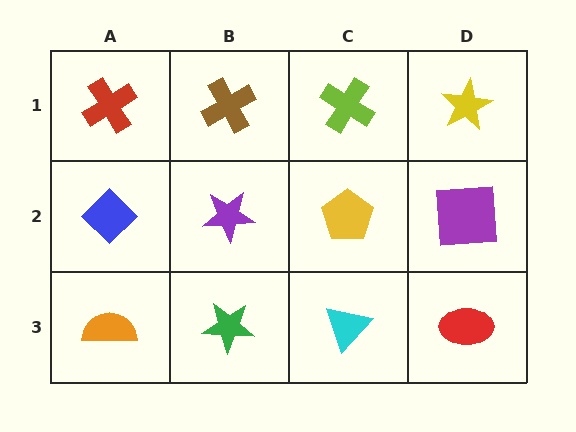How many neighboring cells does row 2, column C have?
4.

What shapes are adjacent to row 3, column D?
A purple square (row 2, column D), a cyan triangle (row 3, column C).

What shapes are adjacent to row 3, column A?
A blue diamond (row 2, column A), a green star (row 3, column B).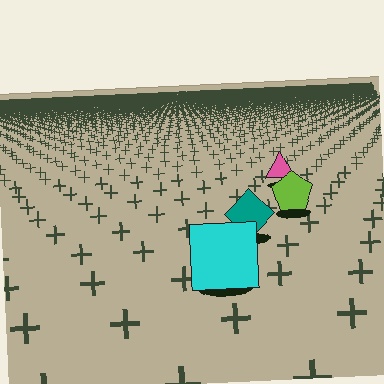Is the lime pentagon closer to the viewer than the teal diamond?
No. The teal diamond is closer — you can tell from the texture gradient: the ground texture is coarser near it.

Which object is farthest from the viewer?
The pink triangle is farthest from the viewer. It appears smaller and the ground texture around it is denser.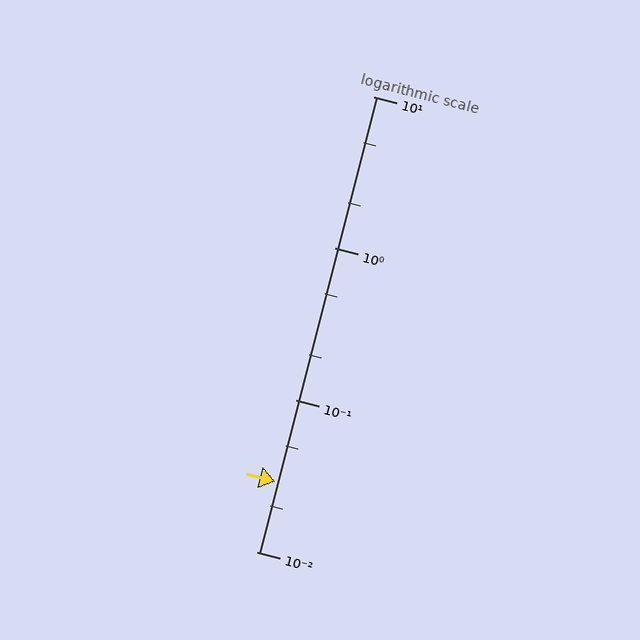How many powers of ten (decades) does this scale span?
The scale spans 3 decades, from 0.01 to 10.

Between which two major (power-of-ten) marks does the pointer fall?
The pointer is between 0.01 and 0.1.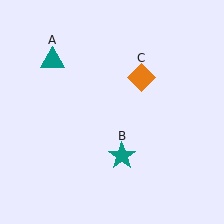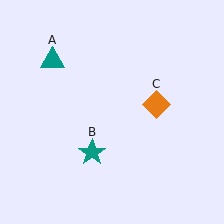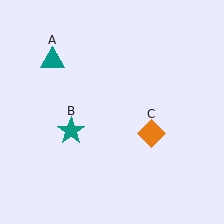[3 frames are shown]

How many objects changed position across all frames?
2 objects changed position: teal star (object B), orange diamond (object C).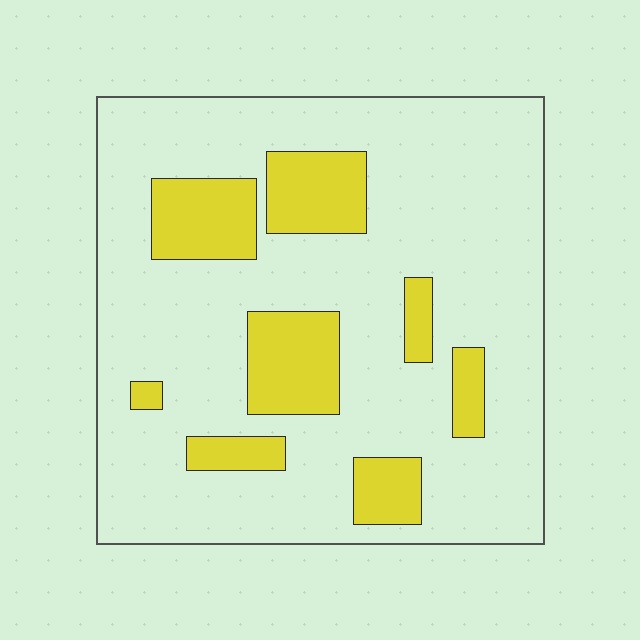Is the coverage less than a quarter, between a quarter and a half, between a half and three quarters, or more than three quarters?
Less than a quarter.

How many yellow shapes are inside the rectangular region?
8.